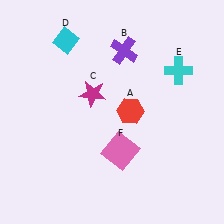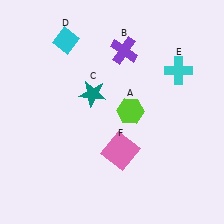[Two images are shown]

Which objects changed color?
A changed from red to lime. C changed from magenta to teal.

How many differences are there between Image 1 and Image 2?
There are 2 differences between the two images.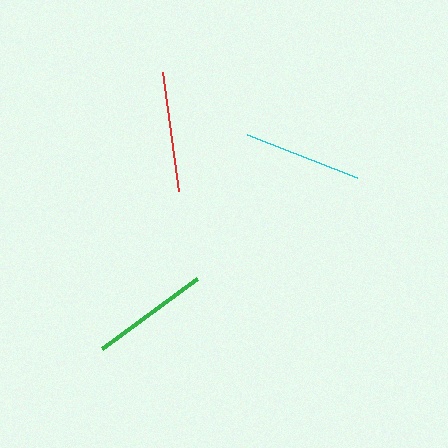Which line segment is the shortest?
The cyan line is the shortest at approximately 118 pixels.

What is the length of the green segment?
The green segment is approximately 118 pixels long.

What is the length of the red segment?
The red segment is approximately 120 pixels long.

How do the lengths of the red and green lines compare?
The red and green lines are approximately the same length.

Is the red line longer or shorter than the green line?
The red line is longer than the green line.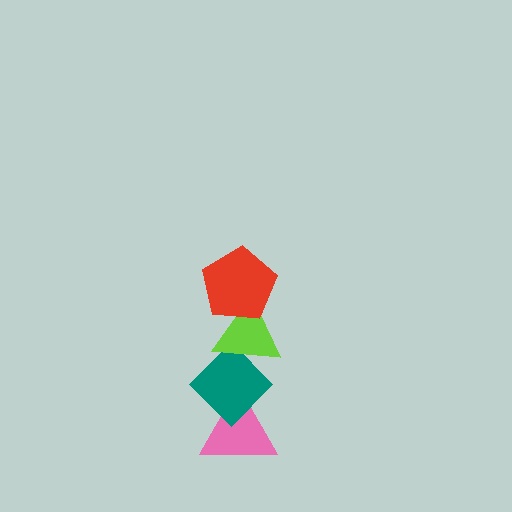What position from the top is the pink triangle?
The pink triangle is 4th from the top.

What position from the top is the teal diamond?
The teal diamond is 3rd from the top.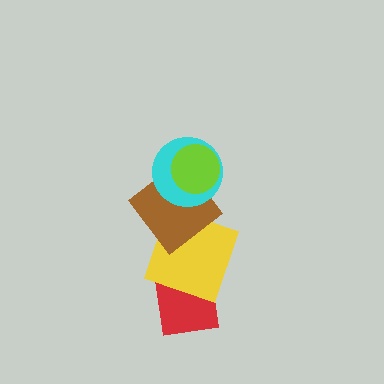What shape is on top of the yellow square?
The brown diamond is on top of the yellow square.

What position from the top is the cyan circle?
The cyan circle is 2nd from the top.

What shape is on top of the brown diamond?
The cyan circle is on top of the brown diamond.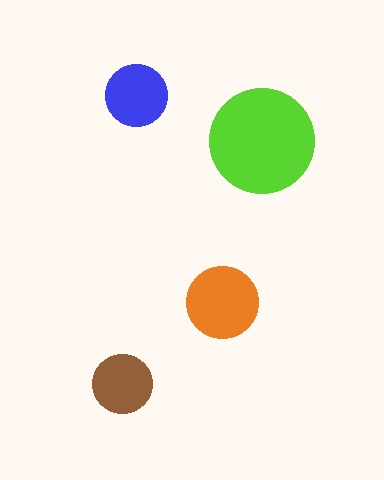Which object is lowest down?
The brown circle is bottommost.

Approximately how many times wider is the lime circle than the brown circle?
About 2 times wider.